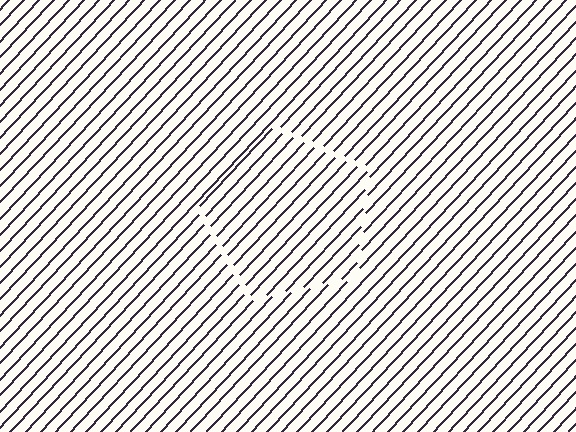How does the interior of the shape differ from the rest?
The interior of the shape contains the same grating, shifted by half a period — the contour is defined by the phase discontinuity where line-ends from the inner and outer gratings abut.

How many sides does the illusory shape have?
5 sides — the line-ends trace a pentagon.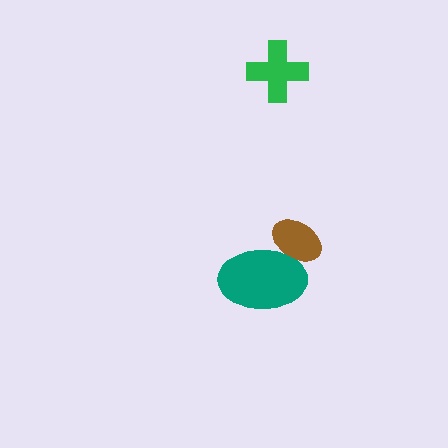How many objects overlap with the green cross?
0 objects overlap with the green cross.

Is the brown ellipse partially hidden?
Yes, it is partially covered by another shape.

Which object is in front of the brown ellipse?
The teal ellipse is in front of the brown ellipse.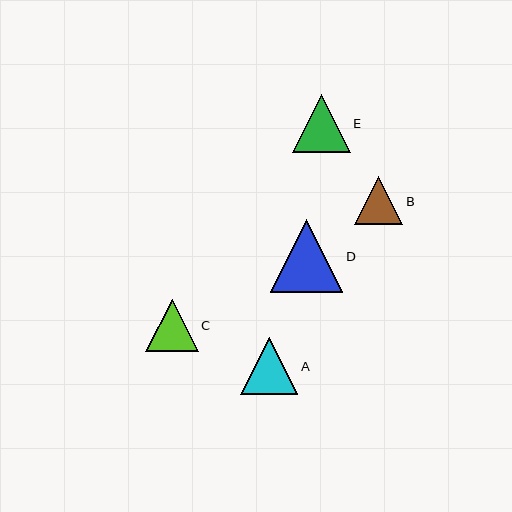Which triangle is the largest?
Triangle D is the largest with a size of approximately 73 pixels.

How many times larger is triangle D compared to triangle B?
Triangle D is approximately 1.5 times the size of triangle B.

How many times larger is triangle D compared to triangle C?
Triangle D is approximately 1.4 times the size of triangle C.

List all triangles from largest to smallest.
From largest to smallest: D, E, A, C, B.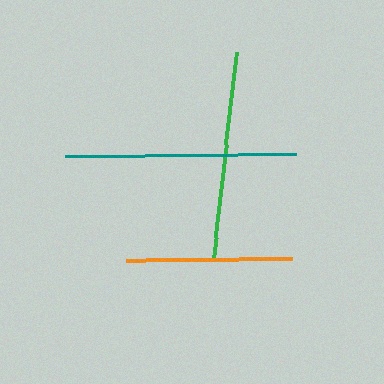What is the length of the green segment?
The green segment is approximately 208 pixels long.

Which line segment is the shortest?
The orange line is the shortest at approximately 166 pixels.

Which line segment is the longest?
The teal line is the longest at approximately 231 pixels.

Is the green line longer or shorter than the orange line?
The green line is longer than the orange line.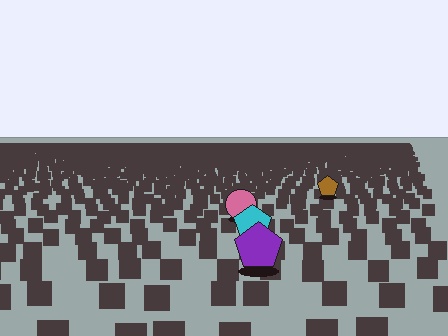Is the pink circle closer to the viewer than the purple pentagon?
No. The purple pentagon is closer — you can tell from the texture gradient: the ground texture is coarser near it.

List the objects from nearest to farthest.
From nearest to farthest: the purple pentagon, the cyan pentagon, the pink circle, the brown pentagon.